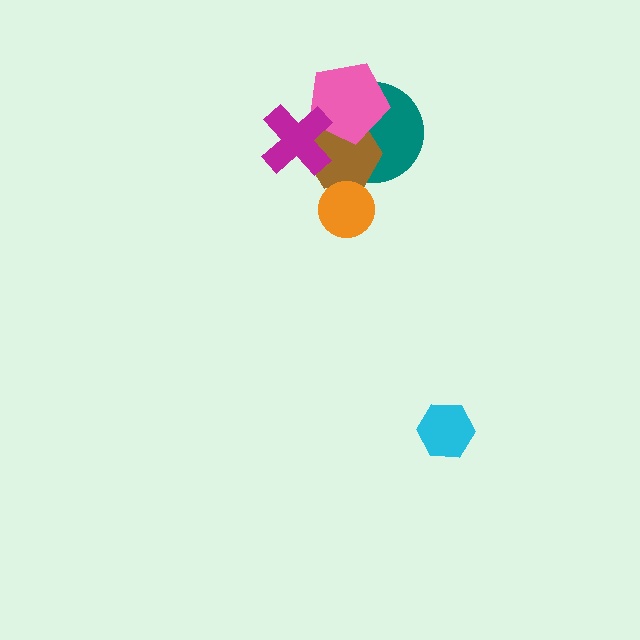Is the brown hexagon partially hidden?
Yes, it is partially covered by another shape.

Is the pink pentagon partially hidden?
Yes, it is partially covered by another shape.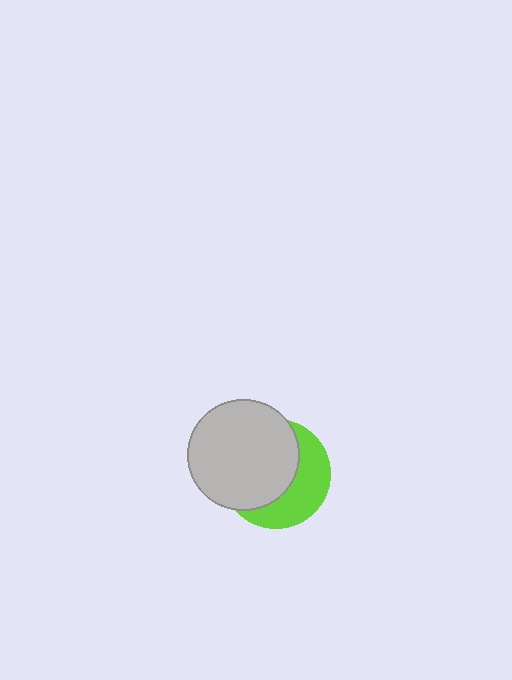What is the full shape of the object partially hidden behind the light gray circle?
The partially hidden object is a lime circle.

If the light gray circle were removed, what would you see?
You would see the complete lime circle.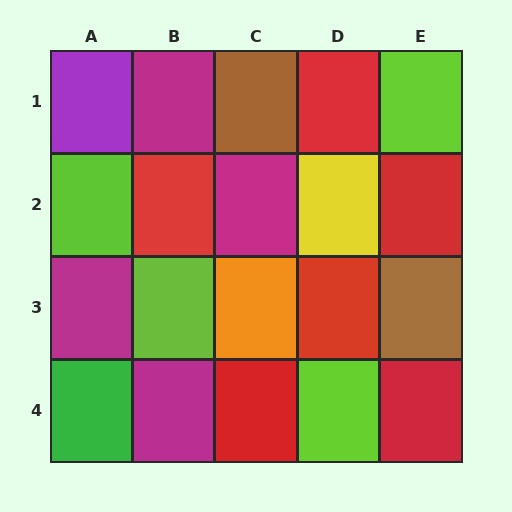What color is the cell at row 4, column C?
Red.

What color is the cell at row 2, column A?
Lime.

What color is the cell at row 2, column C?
Magenta.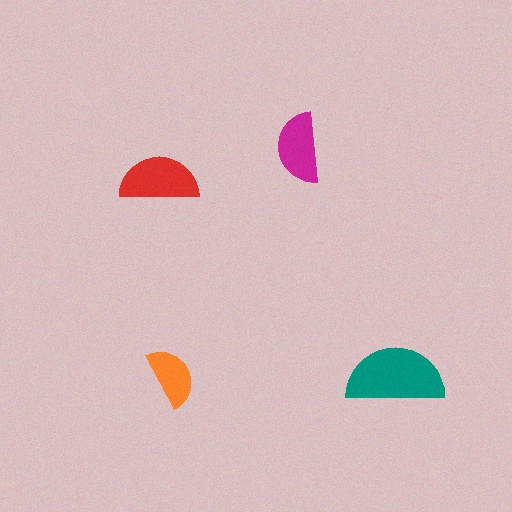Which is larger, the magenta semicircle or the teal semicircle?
The teal one.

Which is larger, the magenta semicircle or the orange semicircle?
The magenta one.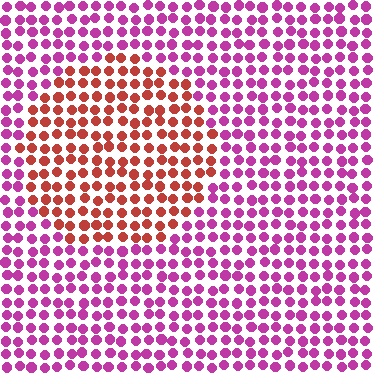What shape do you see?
I see a circle.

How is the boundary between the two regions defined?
The boundary is defined purely by a slight shift in hue (about 51 degrees). Spacing, size, and orientation are identical on both sides.